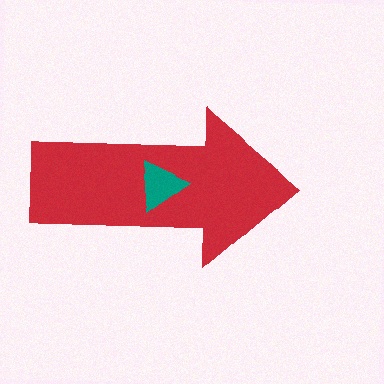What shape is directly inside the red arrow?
The teal triangle.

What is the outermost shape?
The red arrow.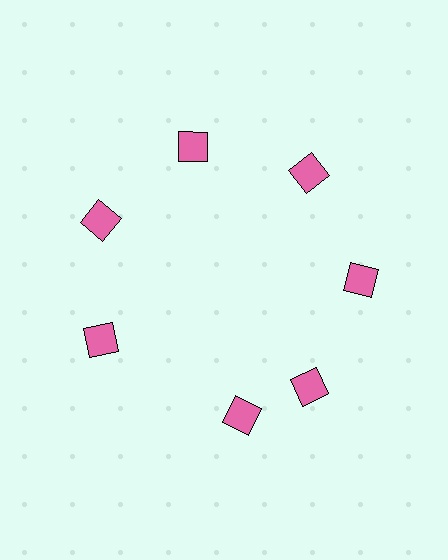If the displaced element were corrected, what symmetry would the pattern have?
It would have 7-fold rotational symmetry — the pattern would map onto itself every 51 degrees.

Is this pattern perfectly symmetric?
No. The 7 pink diamonds are arranged in a ring, but one element near the 6 o'clock position is rotated out of alignment along the ring, breaking the 7-fold rotational symmetry.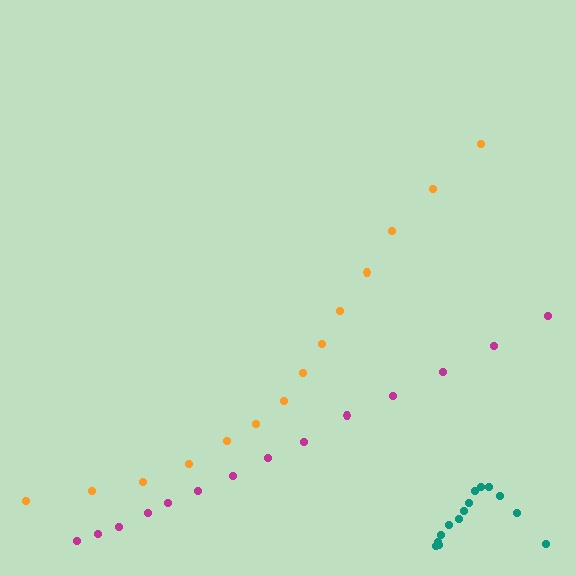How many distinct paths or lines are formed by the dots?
There are 3 distinct paths.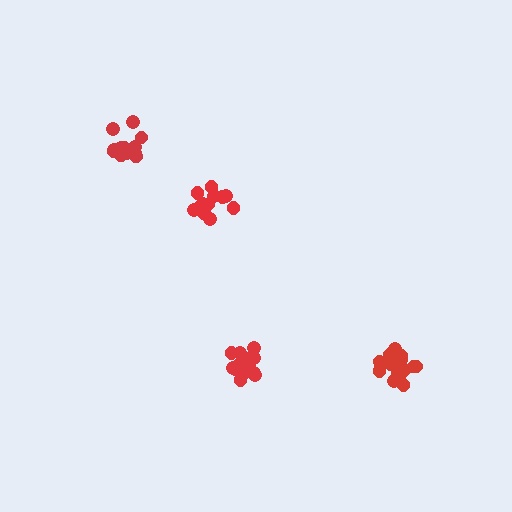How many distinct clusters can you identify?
There are 4 distinct clusters.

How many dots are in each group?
Group 1: 16 dots, Group 2: 16 dots, Group 3: 14 dots, Group 4: 13 dots (59 total).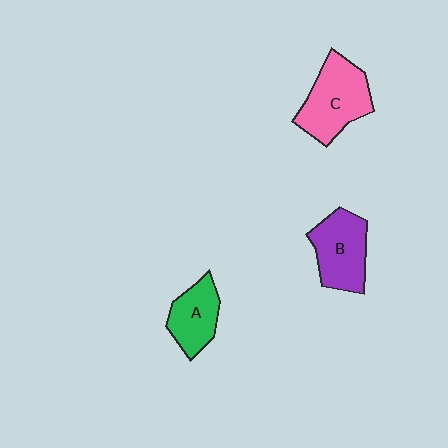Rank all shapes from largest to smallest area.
From largest to smallest: C (pink), B (purple), A (green).